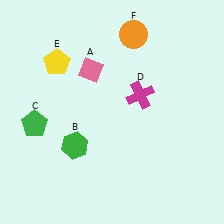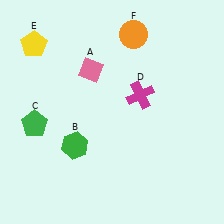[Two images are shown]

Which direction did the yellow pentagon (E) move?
The yellow pentagon (E) moved left.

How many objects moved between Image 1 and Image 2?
1 object moved between the two images.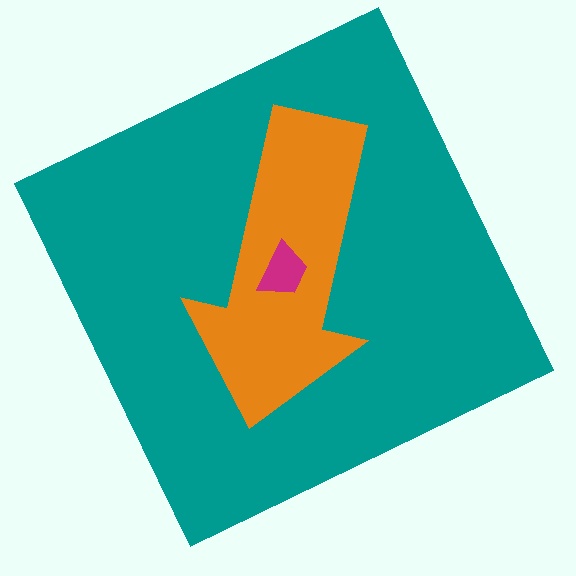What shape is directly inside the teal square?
The orange arrow.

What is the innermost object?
The magenta trapezoid.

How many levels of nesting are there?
3.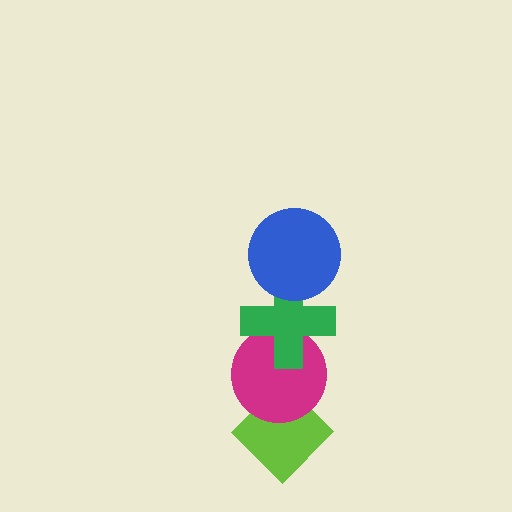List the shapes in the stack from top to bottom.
From top to bottom: the blue circle, the green cross, the magenta circle, the lime diamond.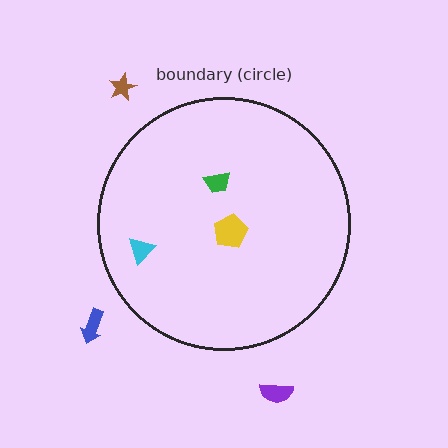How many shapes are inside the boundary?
3 inside, 3 outside.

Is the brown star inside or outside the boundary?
Outside.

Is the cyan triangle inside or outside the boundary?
Inside.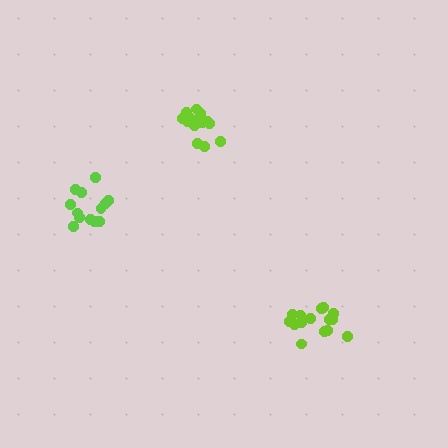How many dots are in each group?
Group 1: 16 dots, Group 2: 13 dots, Group 3: 14 dots (43 total).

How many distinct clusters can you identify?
There are 3 distinct clusters.